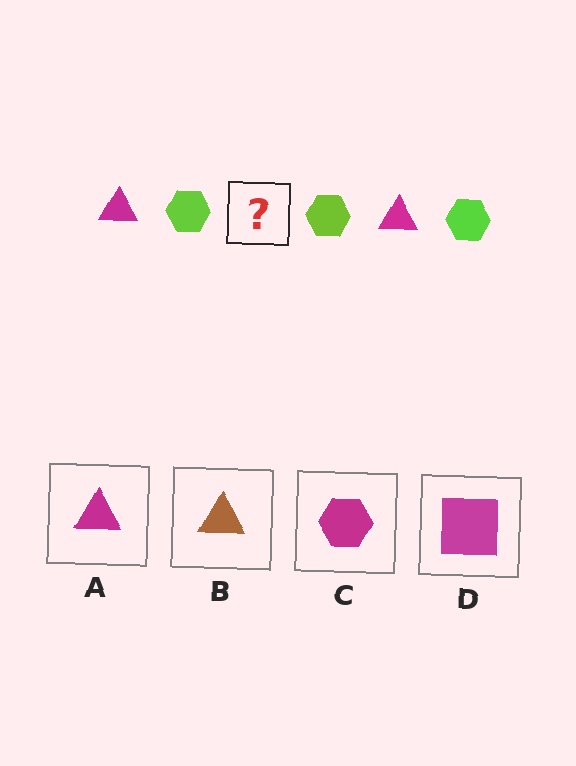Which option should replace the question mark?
Option A.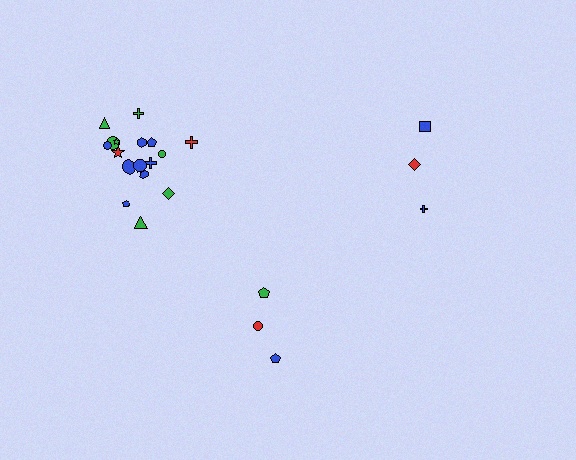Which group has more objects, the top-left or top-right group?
The top-left group.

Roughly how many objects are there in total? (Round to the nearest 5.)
Roughly 25 objects in total.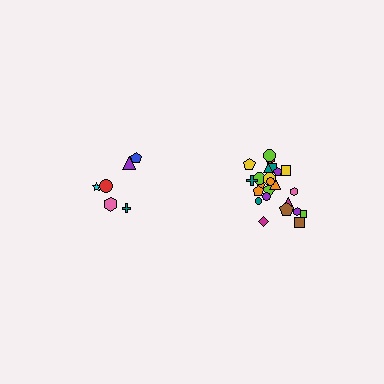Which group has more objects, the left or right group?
The right group.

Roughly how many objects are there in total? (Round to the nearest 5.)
Roughly 30 objects in total.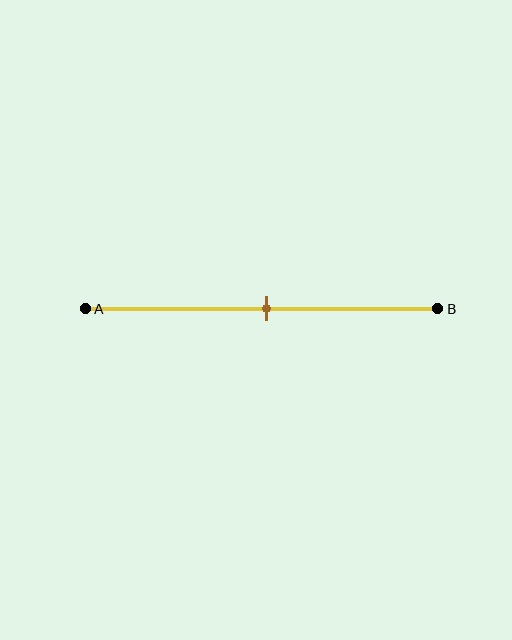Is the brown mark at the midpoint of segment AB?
Yes, the mark is approximately at the midpoint.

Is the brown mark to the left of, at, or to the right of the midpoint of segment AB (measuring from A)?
The brown mark is approximately at the midpoint of segment AB.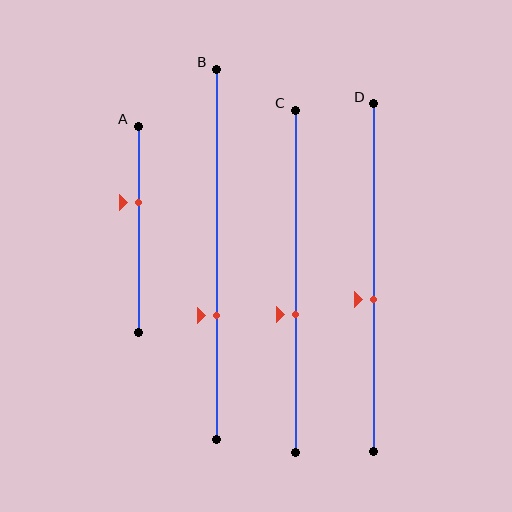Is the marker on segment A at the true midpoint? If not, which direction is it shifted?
No, the marker on segment A is shifted upward by about 13% of the segment length.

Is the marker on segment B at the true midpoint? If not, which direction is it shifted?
No, the marker on segment B is shifted downward by about 16% of the segment length.